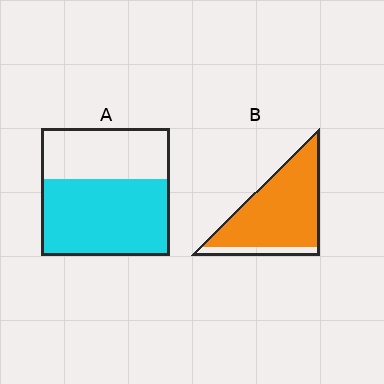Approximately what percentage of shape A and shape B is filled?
A is approximately 60% and B is approximately 85%.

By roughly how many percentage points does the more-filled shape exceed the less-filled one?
By roughly 25 percentage points (B over A).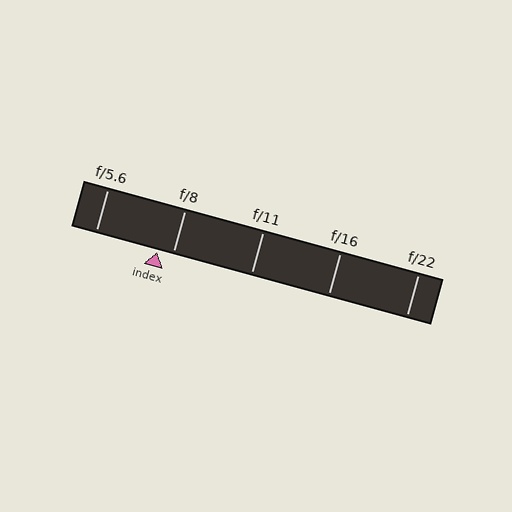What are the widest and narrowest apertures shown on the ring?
The widest aperture shown is f/5.6 and the narrowest is f/22.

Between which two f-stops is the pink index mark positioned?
The index mark is between f/5.6 and f/8.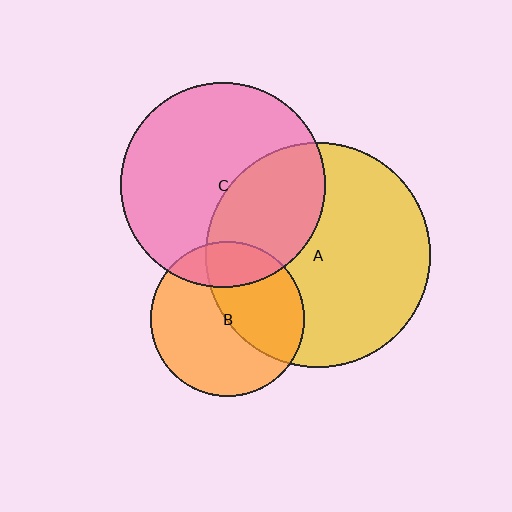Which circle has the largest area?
Circle A (yellow).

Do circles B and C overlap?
Yes.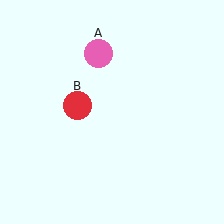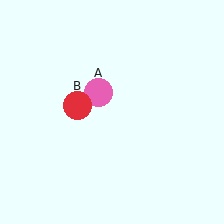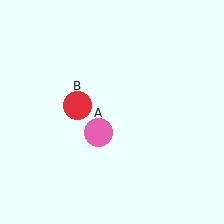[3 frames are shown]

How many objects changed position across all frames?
1 object changed position: pink circle (object A).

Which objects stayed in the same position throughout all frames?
Red circle (object B) remained stationary.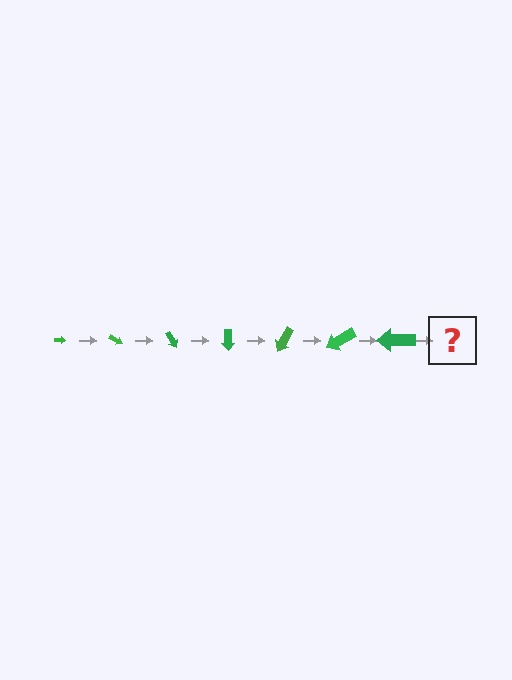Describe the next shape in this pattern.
It should be an arrow, larger than the previous one and rotated 210 degrees from the start.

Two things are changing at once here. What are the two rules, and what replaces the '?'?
The two rules are that the arrow grows larger each step and it rotates 30 degrees each step. The '?' should be an arrow, larger than the previous one and rotated 210 degrees from the start.